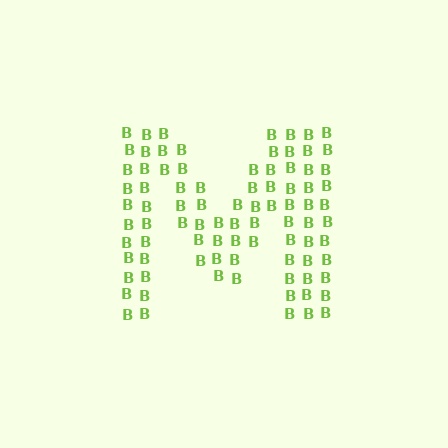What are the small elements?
The small elements are letter B's.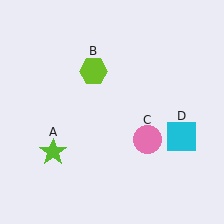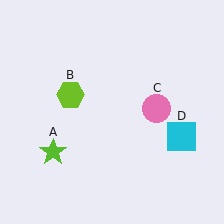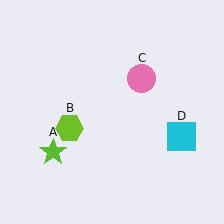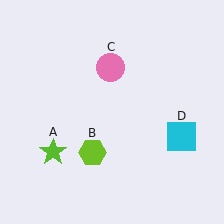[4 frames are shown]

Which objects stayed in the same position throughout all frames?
Lime star (object A) and cyan square (object D) remained stationary.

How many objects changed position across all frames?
2 objects changed position: lime hexagon (object B), pink circle (object C).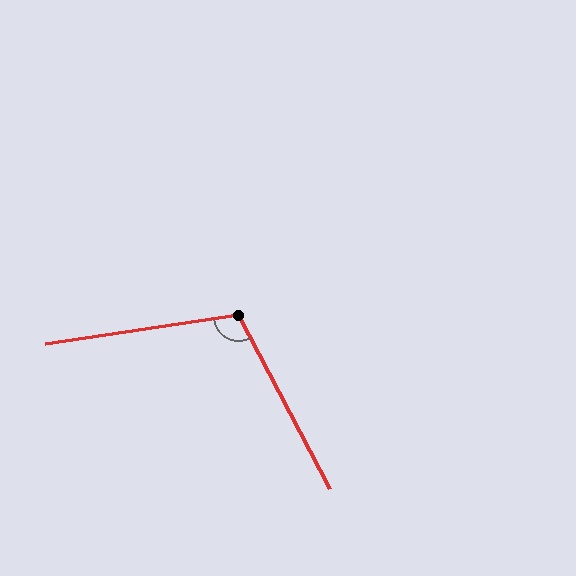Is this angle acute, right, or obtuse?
It is obtuse.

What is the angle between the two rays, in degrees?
Approximately 109 degrees.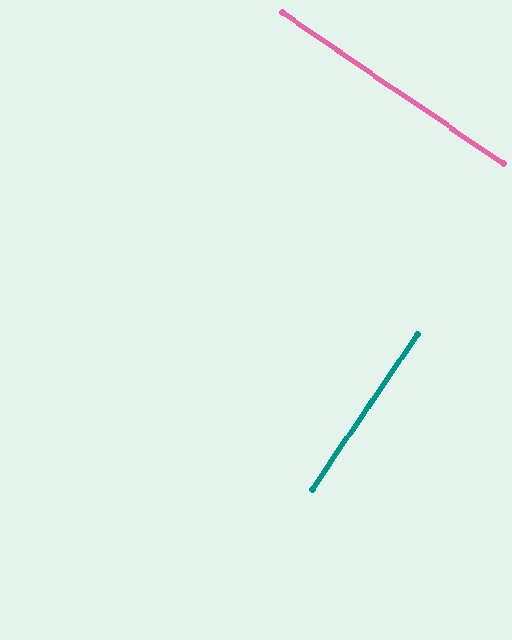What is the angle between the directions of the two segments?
Approximately 90 degrees.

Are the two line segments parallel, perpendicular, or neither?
Perpendicular — they meet at approximately 90°.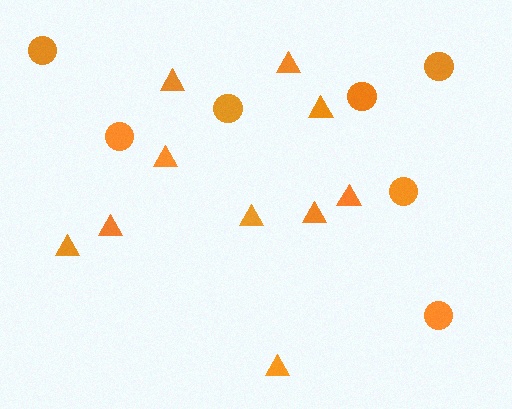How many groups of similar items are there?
There are 2 groups: one group of triangles (10) and one group of circles (7).